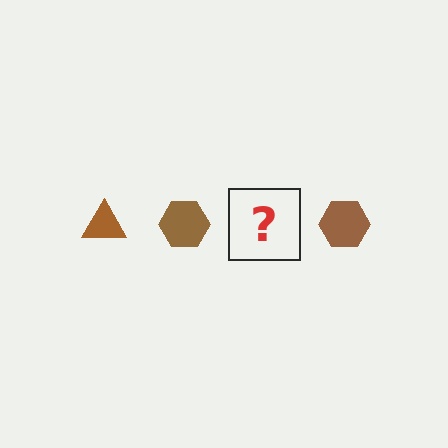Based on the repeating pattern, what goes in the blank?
The blank should be a brown triangle.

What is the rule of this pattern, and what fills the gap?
The rule is that the pattern cycles through triangle, hexagon shapes in brown. The gap should be filled with a brown triangle.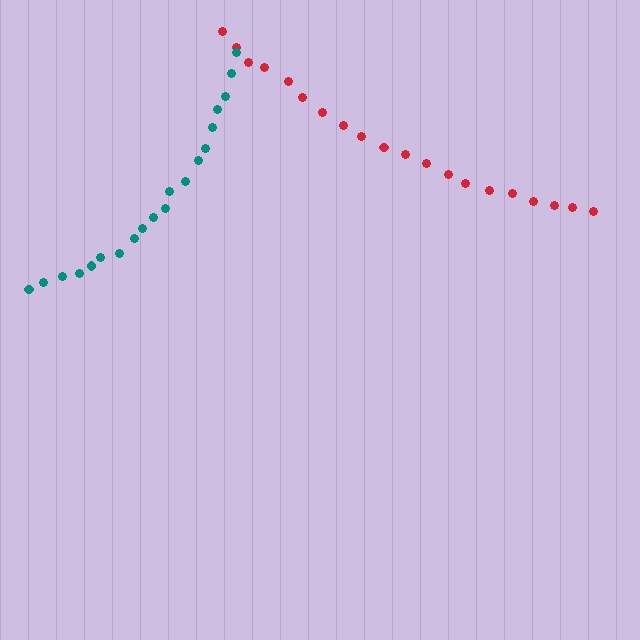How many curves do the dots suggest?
There are 2 distinct paths.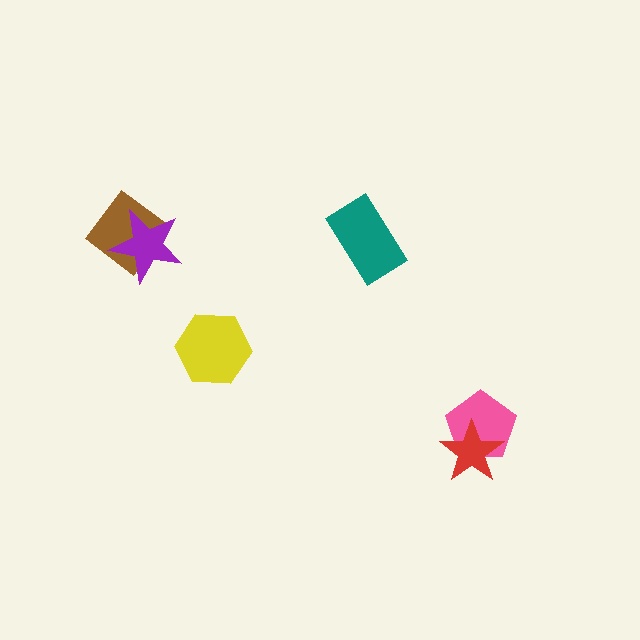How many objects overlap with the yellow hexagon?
0 objects overlap with the yellow hexagon.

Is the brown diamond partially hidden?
Yes, it is partially covered by another shape.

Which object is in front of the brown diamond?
The purple star is in front of the brown diamond.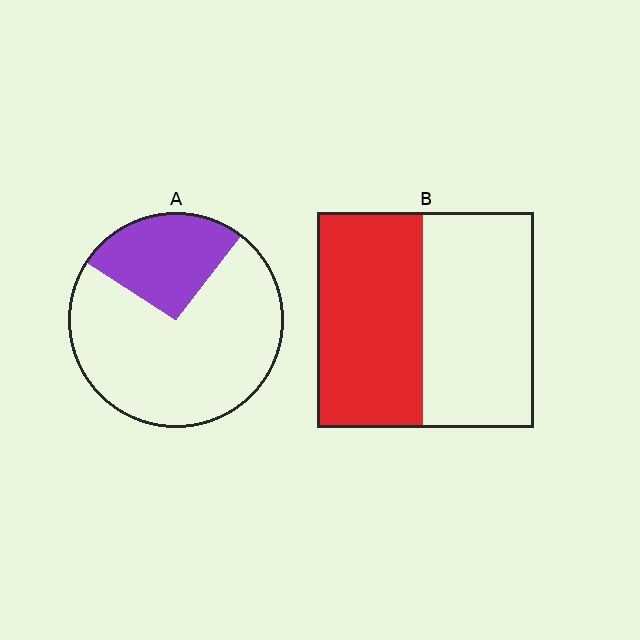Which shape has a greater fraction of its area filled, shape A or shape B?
Shape B.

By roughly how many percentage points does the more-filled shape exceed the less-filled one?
By roughly 20 percentage points (B over A).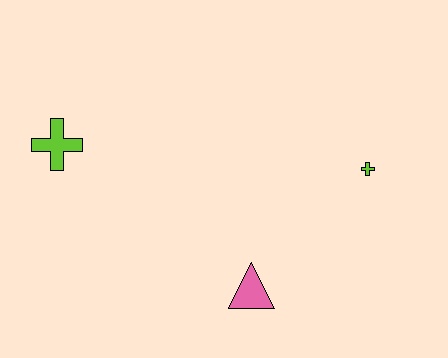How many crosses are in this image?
There are 2 crosses.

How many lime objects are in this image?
There are 2 lime objects.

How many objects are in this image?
There are 3 objects.